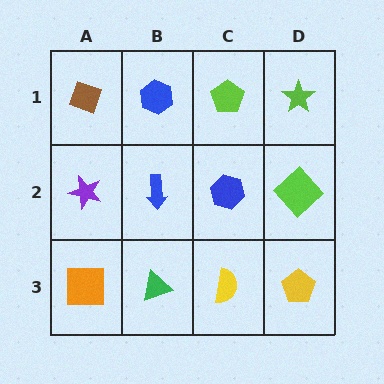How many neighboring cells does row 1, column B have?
3.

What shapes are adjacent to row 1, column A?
A purple star (row 2, column A), a blue hexagon (row 1, column B).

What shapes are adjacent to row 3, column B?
A blue arrow (row 2, column B), an orange square (row 3, column A), a yellow semicircle (row 3, column C).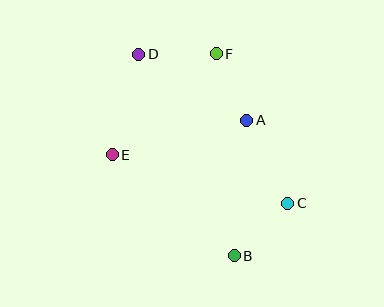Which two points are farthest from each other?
Points B and D are farthest from each other.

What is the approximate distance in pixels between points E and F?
The distance between E and F is approximately 145 pixels.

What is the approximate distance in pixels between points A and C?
The distance between A and C is approximately 92 pixels.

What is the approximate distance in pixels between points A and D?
The distance between A and D is approximately 127 pixels.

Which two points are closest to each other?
Points A and F are closest to each other.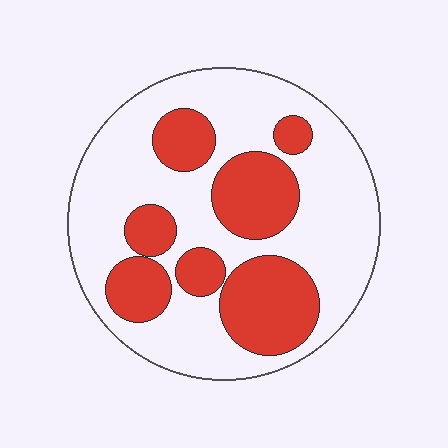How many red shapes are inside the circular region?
7.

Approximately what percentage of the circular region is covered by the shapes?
Approximately 35%.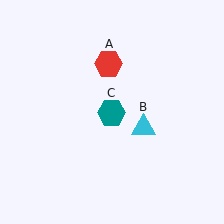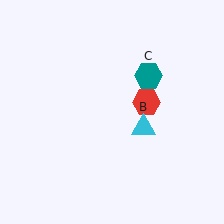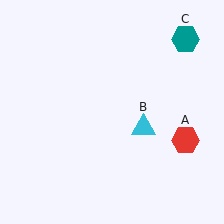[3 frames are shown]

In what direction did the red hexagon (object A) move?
The red hexagon (object A) moved down and to the right.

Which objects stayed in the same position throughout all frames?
Cyan triangle (object B) remained stationary.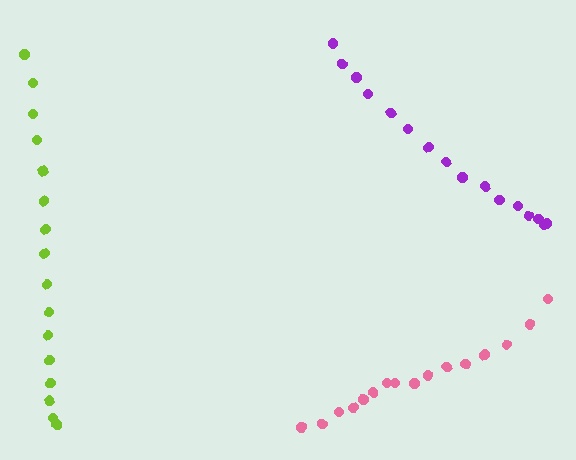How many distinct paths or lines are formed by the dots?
There are 3 distinct paths.